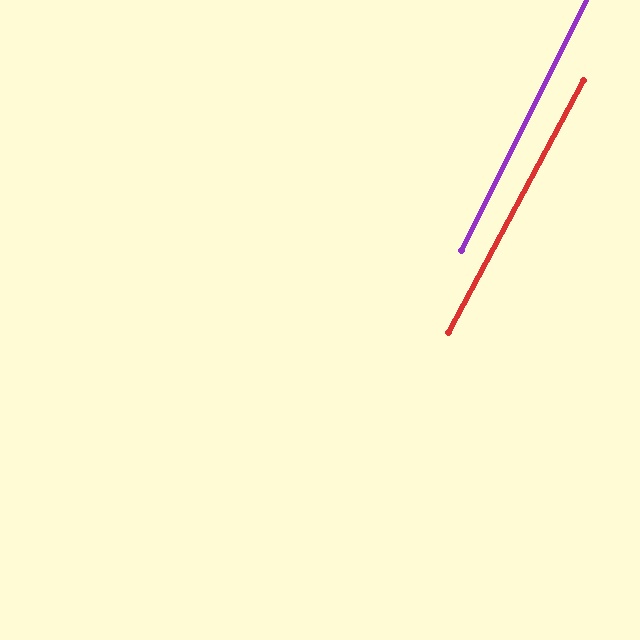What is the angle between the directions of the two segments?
Approximately 2 degrees.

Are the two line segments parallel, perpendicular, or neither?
Parallel — their directions differ by only 1.7°.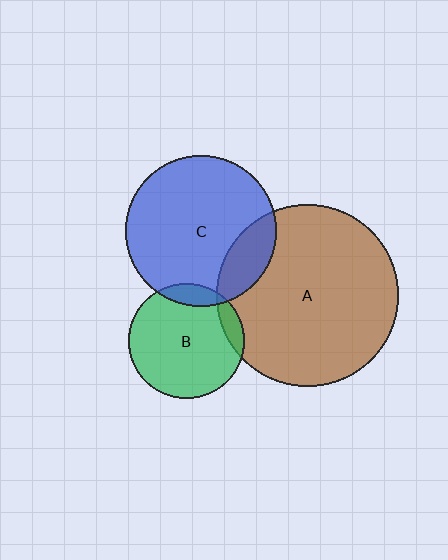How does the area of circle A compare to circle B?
Approximately 2.5 times.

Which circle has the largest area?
Circle A (brown).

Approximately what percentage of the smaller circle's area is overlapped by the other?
Approximately 10%.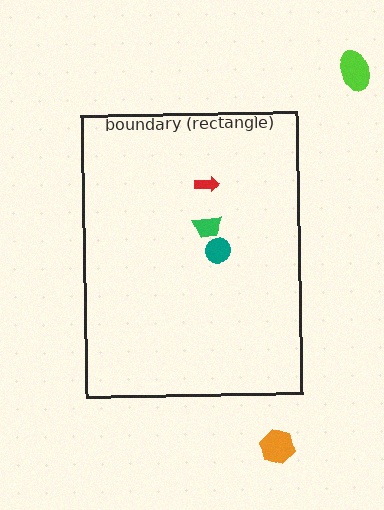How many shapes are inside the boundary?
3 inside, 2 outside.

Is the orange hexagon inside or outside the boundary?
Outside.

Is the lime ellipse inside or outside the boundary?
Outside.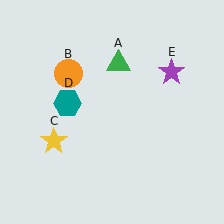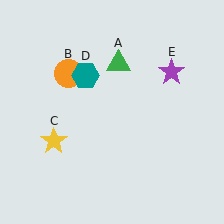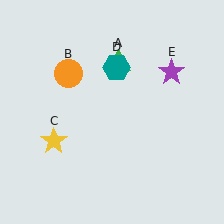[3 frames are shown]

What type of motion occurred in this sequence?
The teal hexagon (object D) rotated clockwise around the center of the scene.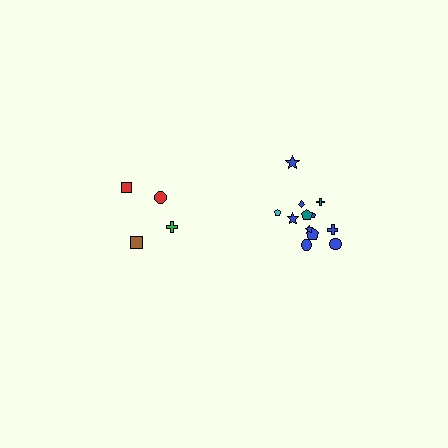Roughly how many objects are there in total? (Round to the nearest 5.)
Roughly 15 objects in total.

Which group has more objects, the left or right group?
The right group.